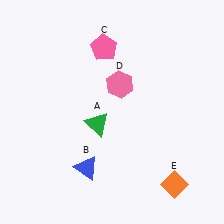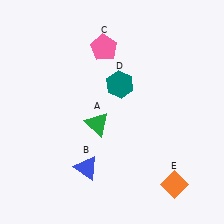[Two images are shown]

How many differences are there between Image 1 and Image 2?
There is 1 difference between the two images.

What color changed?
The hexagon (D) changed from pink in Image 1 to teal in Image 2.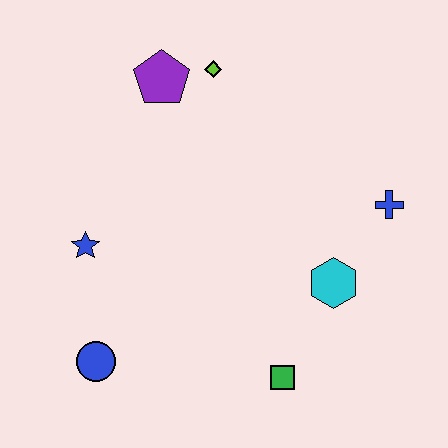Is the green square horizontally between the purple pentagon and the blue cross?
Yes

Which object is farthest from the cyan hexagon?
The purple pentagon is farthest from the cyan hexagon.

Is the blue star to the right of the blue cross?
No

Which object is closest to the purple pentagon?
The lime diamond is closest to the purple pentagon.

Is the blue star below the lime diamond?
Yes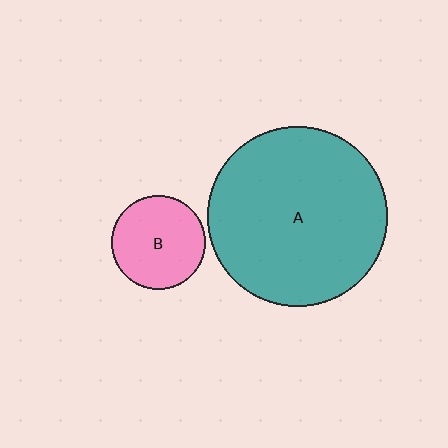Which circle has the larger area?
Circle A (teal).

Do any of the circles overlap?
No, none of the circles overlap.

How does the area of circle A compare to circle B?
Approximately 3.7 times.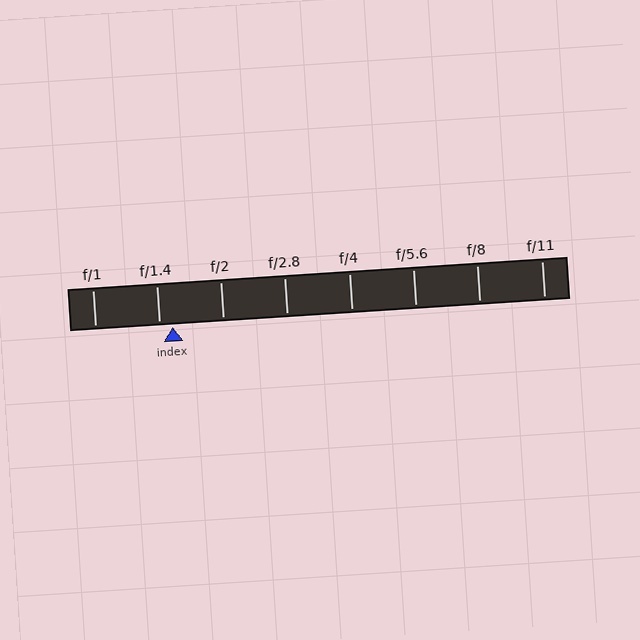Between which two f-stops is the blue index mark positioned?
The index mark is between f/1.4 and f/2.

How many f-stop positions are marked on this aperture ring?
There are 8 f-stop positions marked.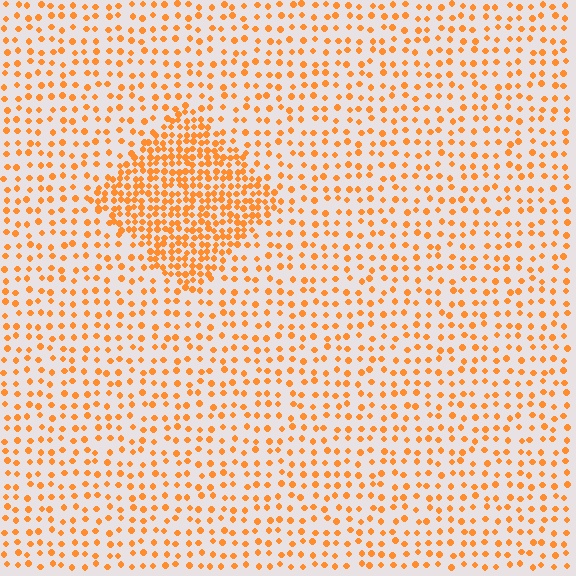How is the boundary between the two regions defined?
The boundary is defined by a change in element density (approximately 2.5x ratio). All elements are the same color, size, and shape.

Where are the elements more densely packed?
The elements are more densely packed inside the diamond boundary.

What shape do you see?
I see a diamond.